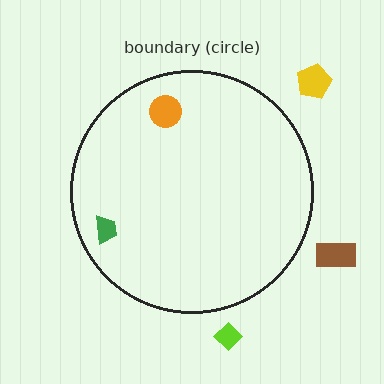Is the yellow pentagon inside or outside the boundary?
Outside.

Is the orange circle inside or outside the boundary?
Inside.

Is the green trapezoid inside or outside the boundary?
Inside.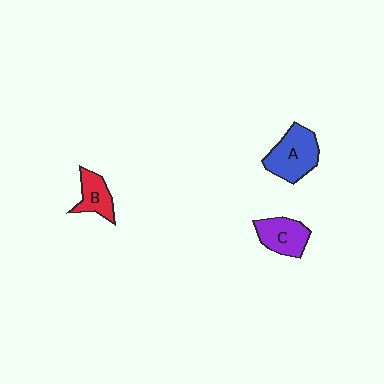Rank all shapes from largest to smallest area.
From largest to smallest: A (blue), C (purple), B (red).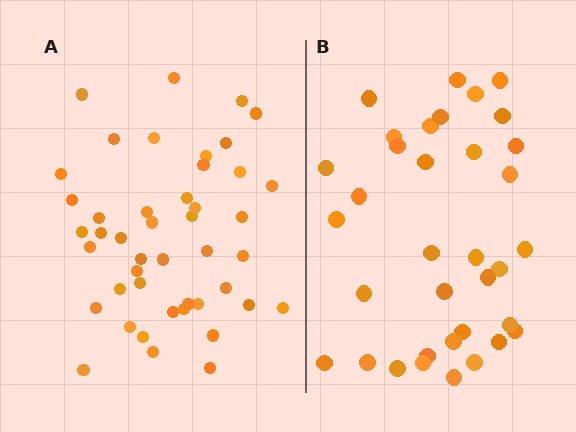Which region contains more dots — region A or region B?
Region A (the left region) has more dots.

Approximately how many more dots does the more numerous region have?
Region A has roughly 10 or so more dots than region B.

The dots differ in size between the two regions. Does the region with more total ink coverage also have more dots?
No. Region B has more total ink coverage because its dots are larger, but region A actually contains more individual dots. Total area can be misleading — the number of items is what matters here.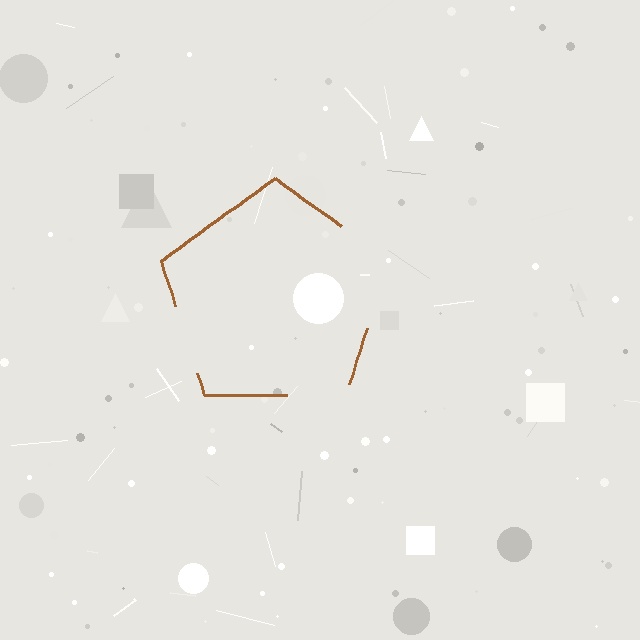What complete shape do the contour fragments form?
The contour fragments form a pentagon.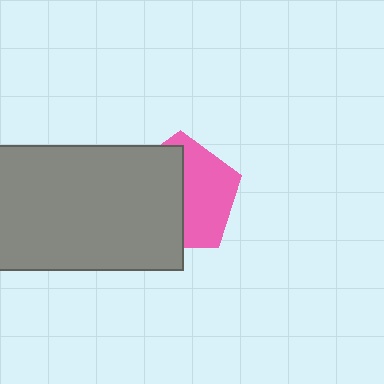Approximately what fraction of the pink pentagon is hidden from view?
Roughly 52% of the pink pentagon is hidden behind the gray rectangle.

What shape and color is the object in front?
The object in front is a gray rectangle.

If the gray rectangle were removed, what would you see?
You would see the complete pink pentagon.